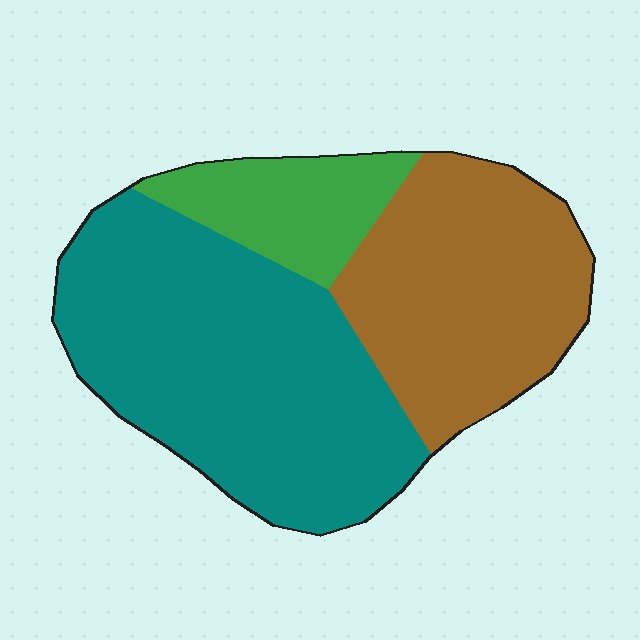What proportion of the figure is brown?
Brown covers roughly 35% of the figure.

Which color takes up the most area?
Teal, at roughly 50%.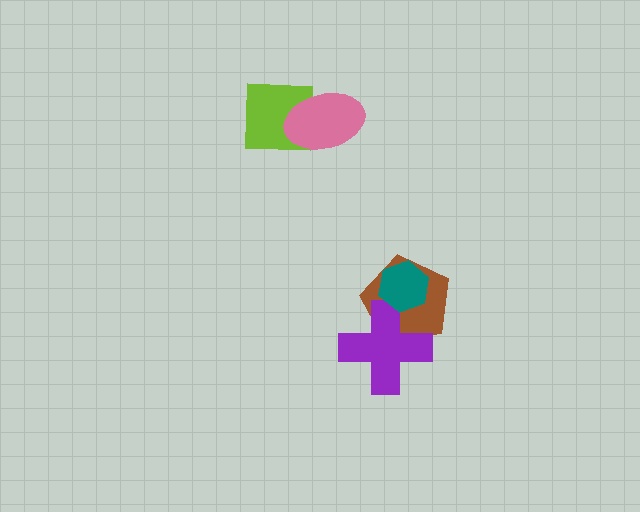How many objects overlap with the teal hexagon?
2 objects overlap with the teal hexagon.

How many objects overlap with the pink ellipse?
1 object overlaps with the pink ellipse.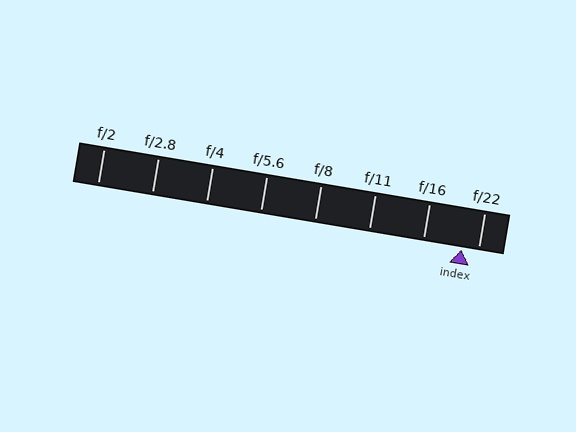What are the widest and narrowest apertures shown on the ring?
The widest aperture shown is f/2 and the narrowest is f/22.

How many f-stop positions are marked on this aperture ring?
There are 8 f-stop positions marked.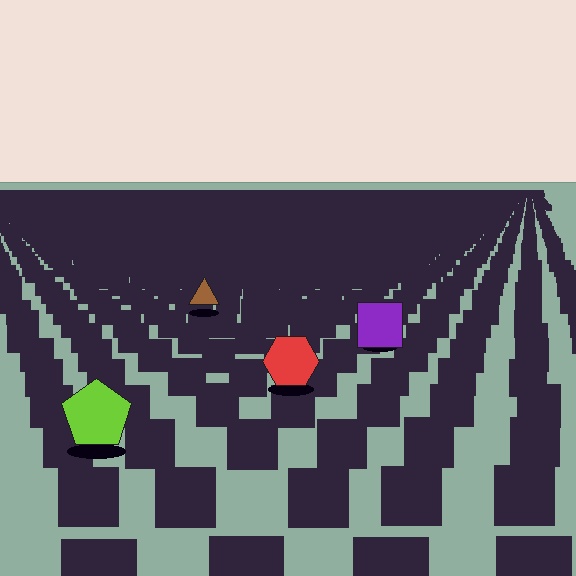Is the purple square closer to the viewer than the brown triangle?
Yes. The purple square is closer — you can tell from the texture gradient: the ground texture is coarser near it.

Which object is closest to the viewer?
The lime pentagon is closest. The texture marks near it are larger and more spread out.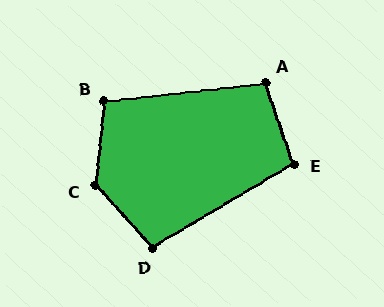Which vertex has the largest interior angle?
C, at approximately 131 degrees.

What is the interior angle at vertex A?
Approximately 102 degrees (obtuse).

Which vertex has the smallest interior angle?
E, at approximately 102 degrees.